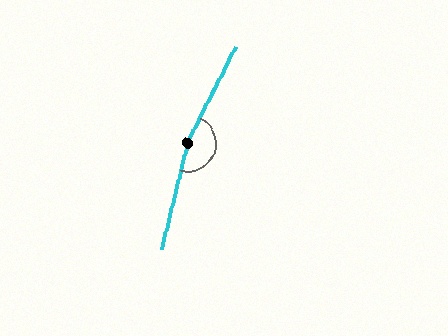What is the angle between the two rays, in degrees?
Approximately 167 degrees.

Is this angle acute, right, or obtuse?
It is obtuse.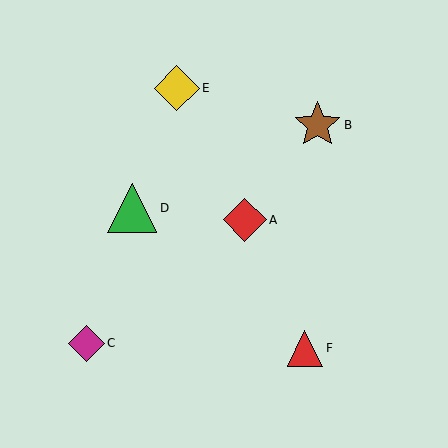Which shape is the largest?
The green triangle (labeled D) is the largest.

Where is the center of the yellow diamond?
The center of the yellow diamond is at (177, 88).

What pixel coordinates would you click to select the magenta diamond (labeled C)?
Click at (86, 343) to select the magenta diamond C.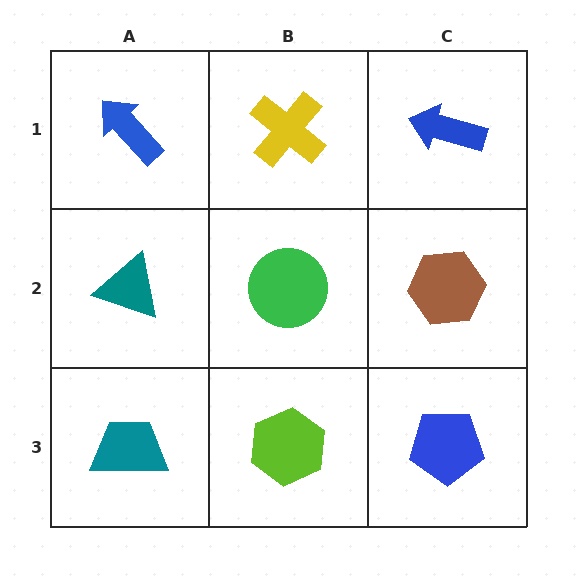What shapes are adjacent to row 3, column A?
A teal triangle (row 2, column A), a lime hexagon (row 3, column B).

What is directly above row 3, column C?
A brown hexagon.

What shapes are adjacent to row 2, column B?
A yellow cross (row 1, column B), a lime hexagon (row 3, column B), a teal triangle (row 2, column A), a brown hexagon (row 2, column C).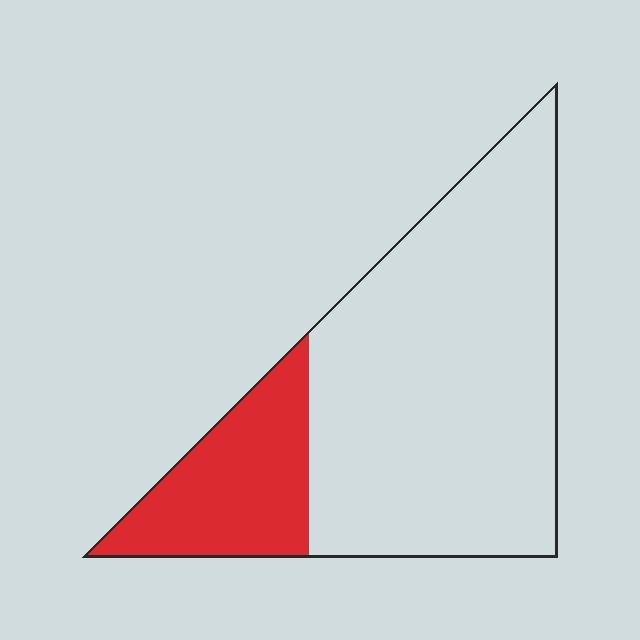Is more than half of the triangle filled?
No.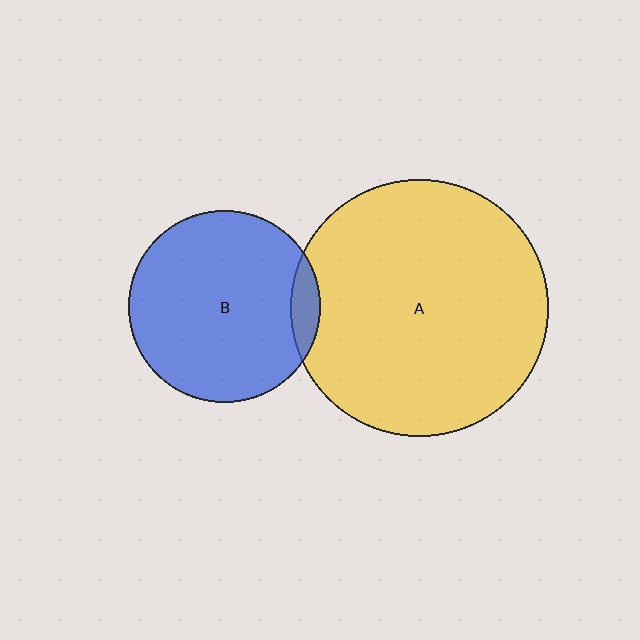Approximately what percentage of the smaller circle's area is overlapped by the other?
Approximately 10%.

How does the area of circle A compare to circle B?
Approximately 1.8 times.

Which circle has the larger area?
Circle A (yellow).